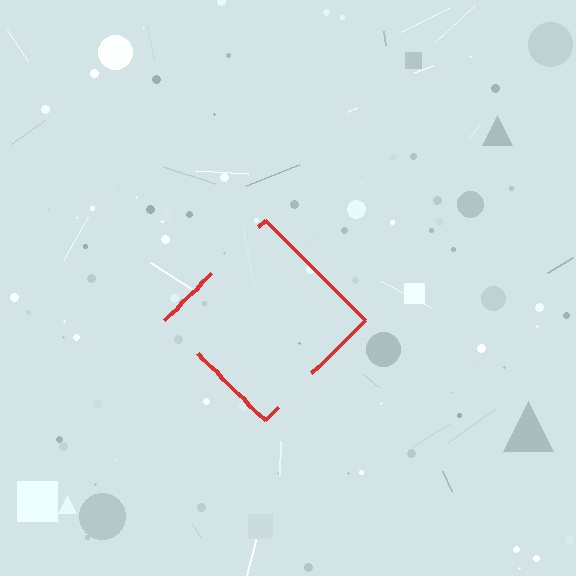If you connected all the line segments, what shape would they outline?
They would outline a diamond.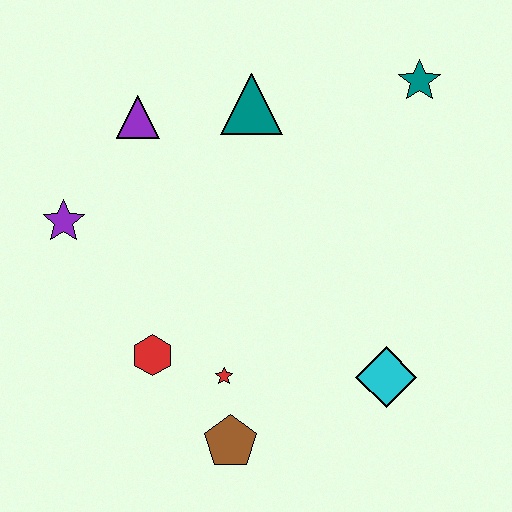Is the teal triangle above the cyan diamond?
Yes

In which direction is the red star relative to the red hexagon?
The red star is to the right of the red hexagon.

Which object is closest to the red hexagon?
The red star is closest to the red hexagon.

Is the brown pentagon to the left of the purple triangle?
No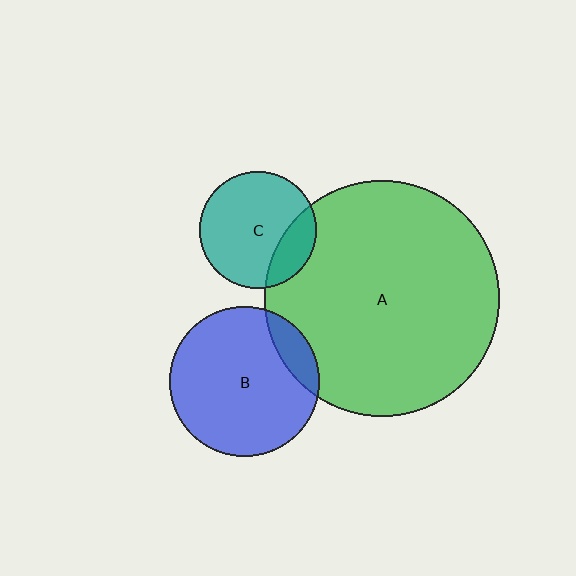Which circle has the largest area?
Circle A (green).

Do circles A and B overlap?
Yes.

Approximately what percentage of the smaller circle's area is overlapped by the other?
Approximately 15%.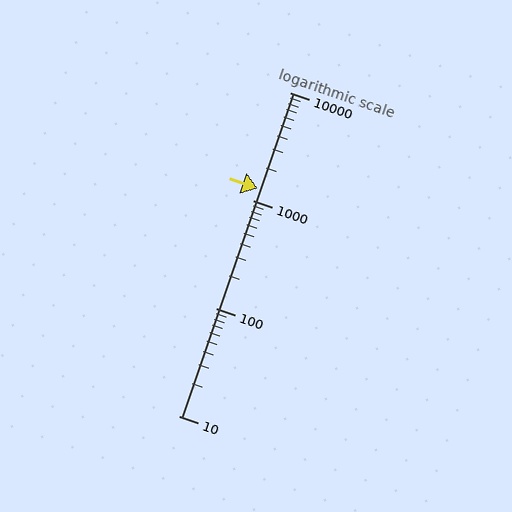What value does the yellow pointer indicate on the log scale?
The pointer indicates approximately 1300.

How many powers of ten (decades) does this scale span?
The scale spans 3 decades, from 10 to 10000.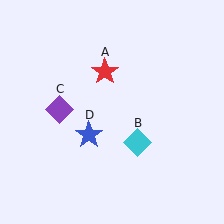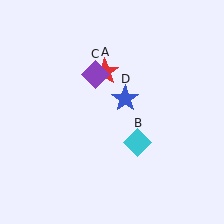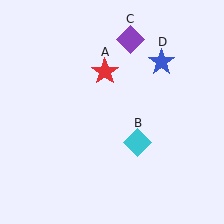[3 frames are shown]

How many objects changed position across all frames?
2 objects changed position: purple diamond (object C), blue star (object D).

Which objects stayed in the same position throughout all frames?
Red star (object A) and cyan diamond (object B) remained stationary.